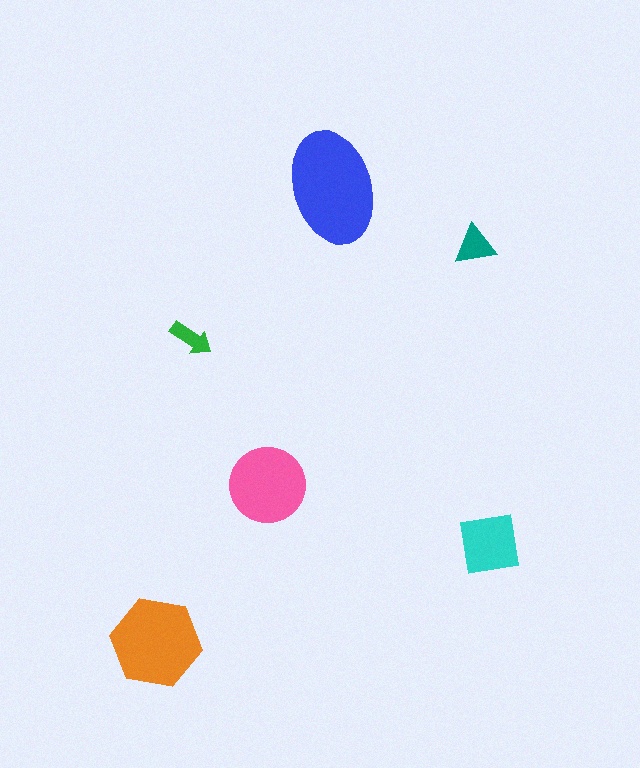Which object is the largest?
The blue ellipse.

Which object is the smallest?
The green arrow.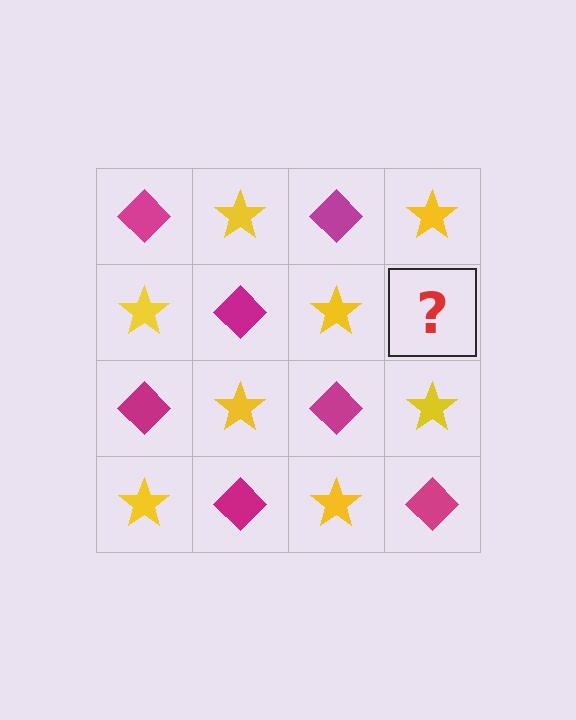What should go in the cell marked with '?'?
The missing cell should contain a magenta diamond.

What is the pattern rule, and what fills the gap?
The rule is that it alternates magenta diamond and yellow star in a checkerboard pattern. The gap should be filled with a magenta diamond.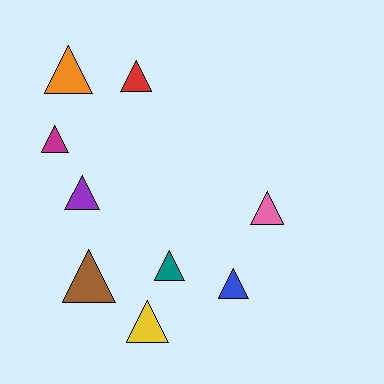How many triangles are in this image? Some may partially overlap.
There are 9 triangles.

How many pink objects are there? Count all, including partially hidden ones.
There is 1 pink object.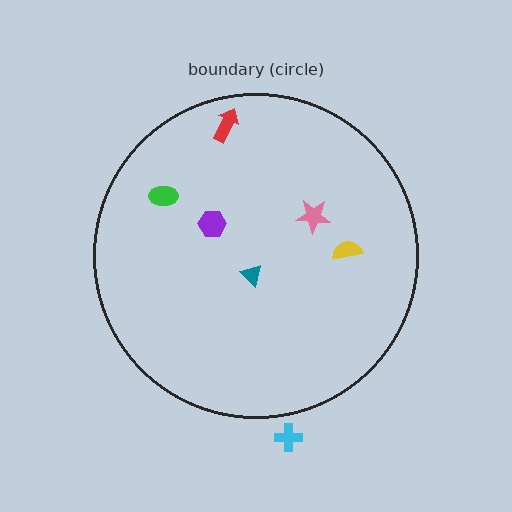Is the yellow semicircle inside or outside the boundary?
Inside.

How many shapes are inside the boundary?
6 inside, 1 outside.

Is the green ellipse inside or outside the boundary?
Inside.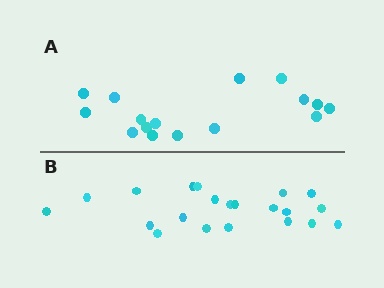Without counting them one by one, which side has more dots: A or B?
Region B (the bottom region) has more dots.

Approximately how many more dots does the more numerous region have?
Region B has about 5 more dots than region A.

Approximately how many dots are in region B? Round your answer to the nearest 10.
About 20 dots. (The exact count is 21, which rounds to 20.)